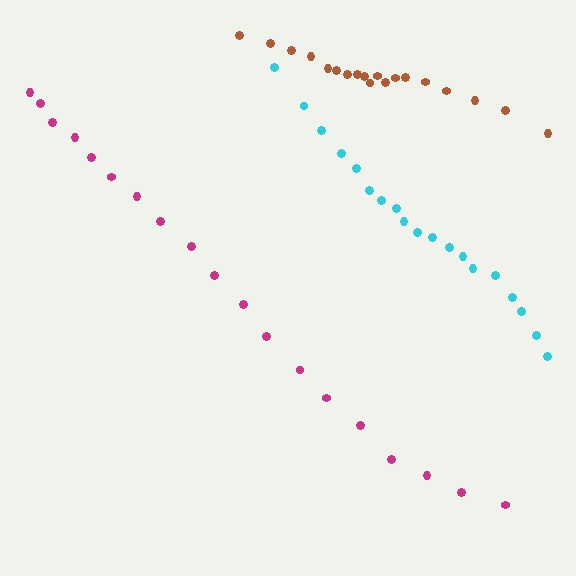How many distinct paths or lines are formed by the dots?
There are 3 distinct paths.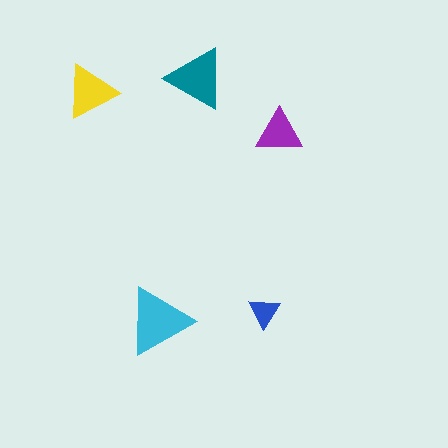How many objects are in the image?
There are 5 objects in the image.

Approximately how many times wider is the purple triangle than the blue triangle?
About 1.5 times wider.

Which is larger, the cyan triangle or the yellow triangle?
The cyan one.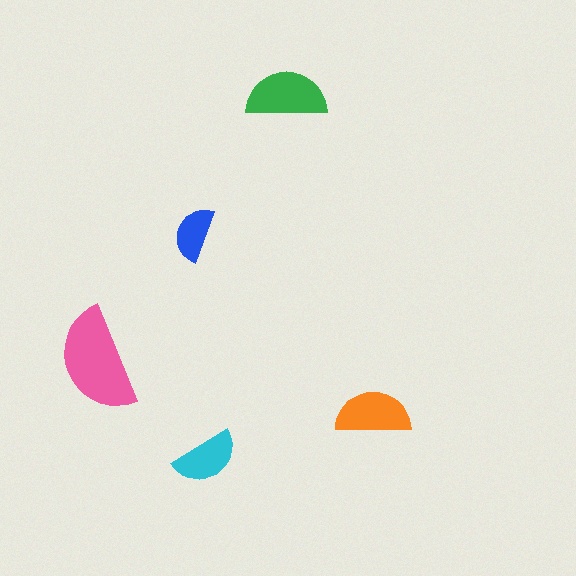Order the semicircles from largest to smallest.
the pink one, the green one, the orange one, the cyan one, the blue one.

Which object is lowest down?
The cyan semicircle is bottommost.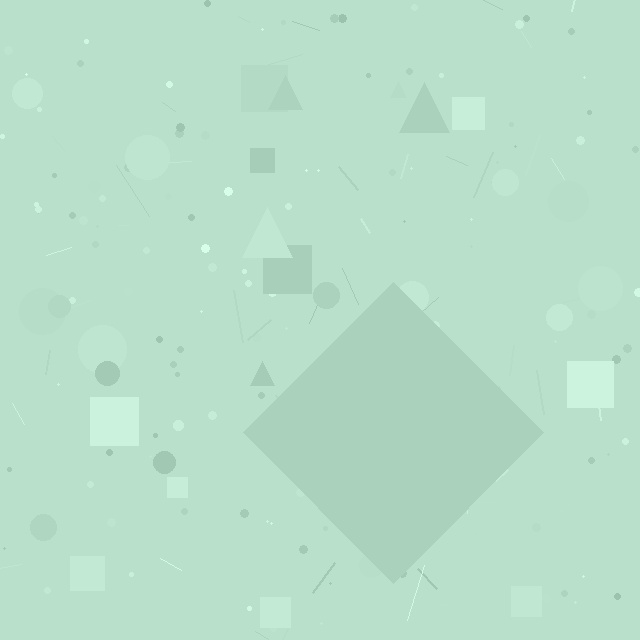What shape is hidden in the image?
A diamond is hidden in the image.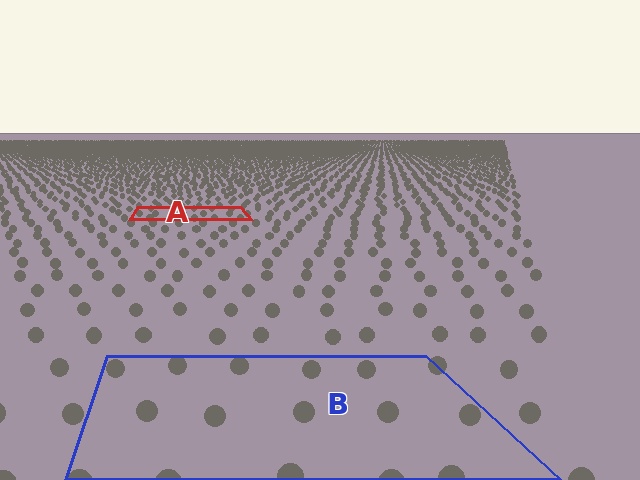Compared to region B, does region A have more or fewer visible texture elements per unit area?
Region A has more texture elements per unit area — they are packed more densely because it is farther away.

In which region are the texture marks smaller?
The texture marks are smaller in region A, because it is farther away.